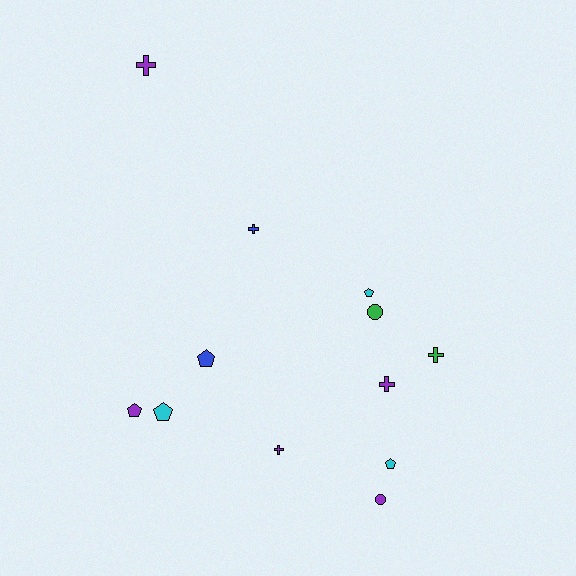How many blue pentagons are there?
There is 1 blue pentagon.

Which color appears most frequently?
Purple, with 5 objects.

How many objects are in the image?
There are 12 objects.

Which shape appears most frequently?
Pentagon, with 5 objects.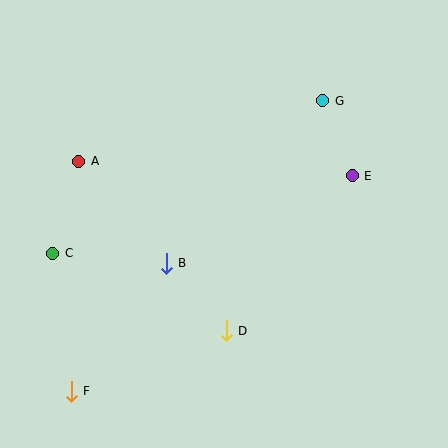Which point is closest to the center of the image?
Point B at (166, 263) is closest to the center.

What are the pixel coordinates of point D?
Point D is at (226, 331).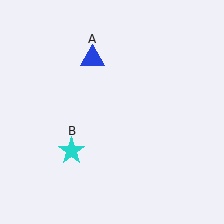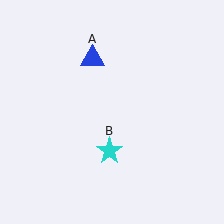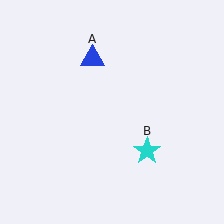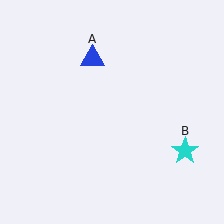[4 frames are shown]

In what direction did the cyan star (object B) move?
The cyan star (object B) moved right.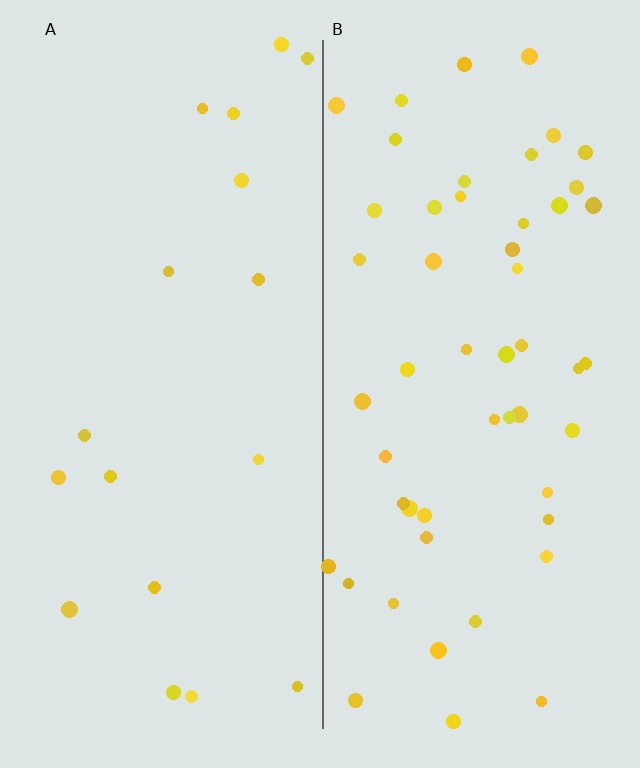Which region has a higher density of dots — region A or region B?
B (the right).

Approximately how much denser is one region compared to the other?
Approximately 3.0× — region B over region A.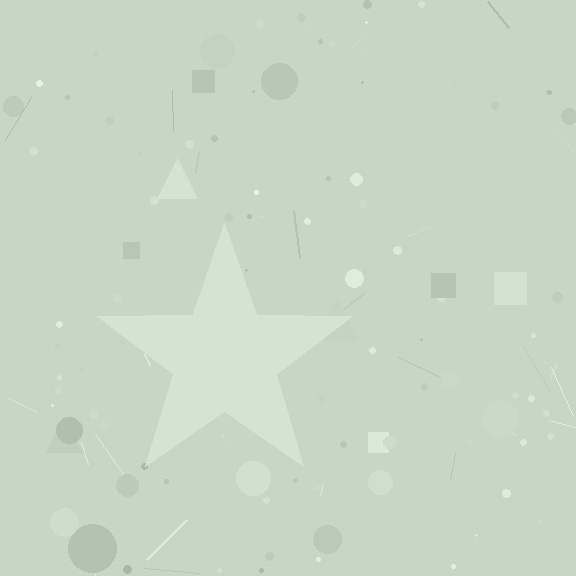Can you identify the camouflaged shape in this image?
The camouflaged shape is a star.